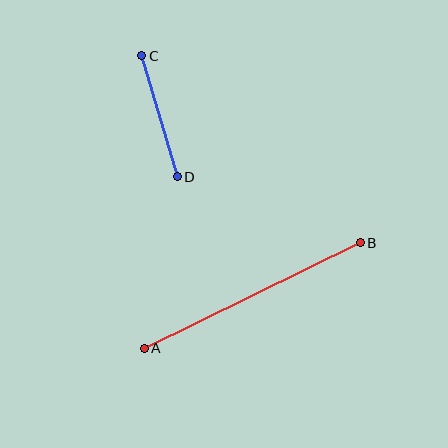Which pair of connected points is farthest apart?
Points A and B are farthest apart.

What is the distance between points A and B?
The distance is approximately 240 pixels.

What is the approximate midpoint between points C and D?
The midpoint is at approximately (159, 116) pixels.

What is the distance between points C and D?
The distance is approximately 126 pixels.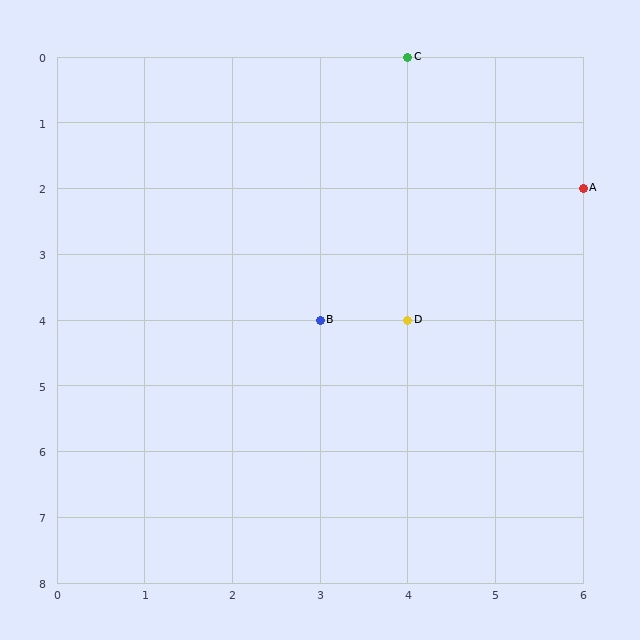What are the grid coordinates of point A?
Point A is at grid coordinates (6, 2).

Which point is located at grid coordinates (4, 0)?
Point C is at (4, 0).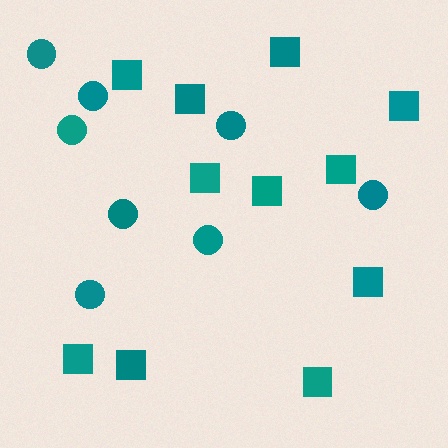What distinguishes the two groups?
There are 2 groups: one group of squares (11) and one group of circles (8).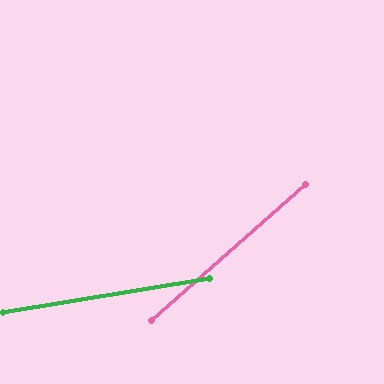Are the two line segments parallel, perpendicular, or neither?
Neither parallel nor perpendicular — they differ by about 32°.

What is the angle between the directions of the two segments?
Approximately 32 degrees.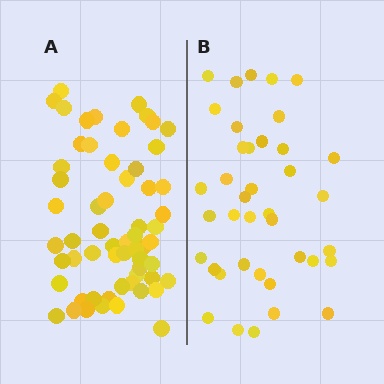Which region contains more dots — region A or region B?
Region A (the left region) has more dots.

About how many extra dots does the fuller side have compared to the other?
Region A has approximately 20 more dots than region B.